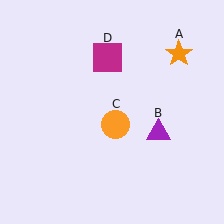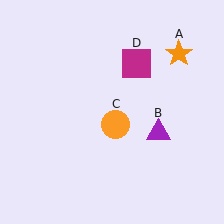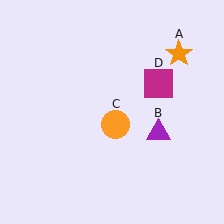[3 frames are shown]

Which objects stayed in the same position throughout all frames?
Orange star (object A) and purple triangle (object B) and orange circle (object C) remained stationary.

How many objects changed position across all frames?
1 object changed position: magenta square (object D).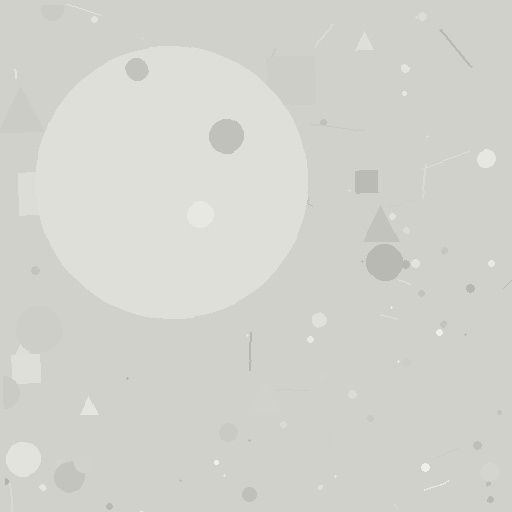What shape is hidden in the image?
A circle is hidden in the image.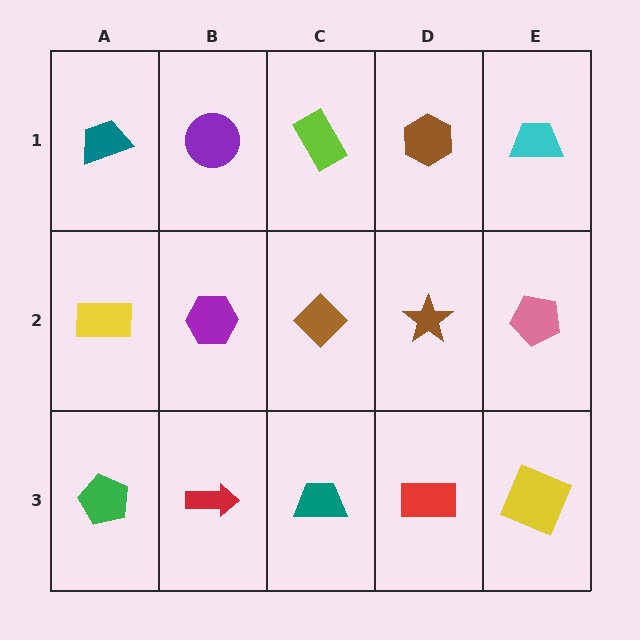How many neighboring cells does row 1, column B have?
3.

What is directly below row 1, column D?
A brown star.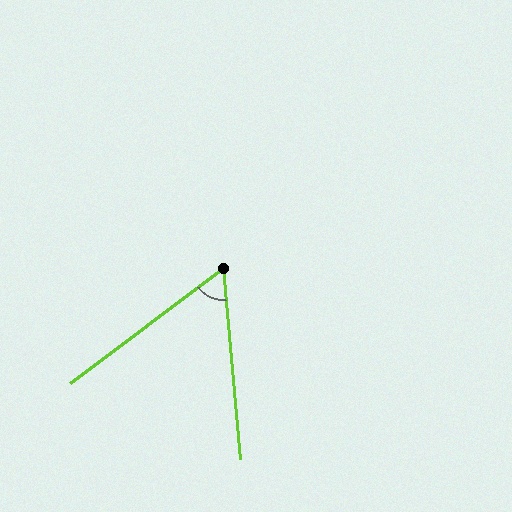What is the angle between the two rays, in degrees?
Approximately 58 degrees.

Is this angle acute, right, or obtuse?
It is acute.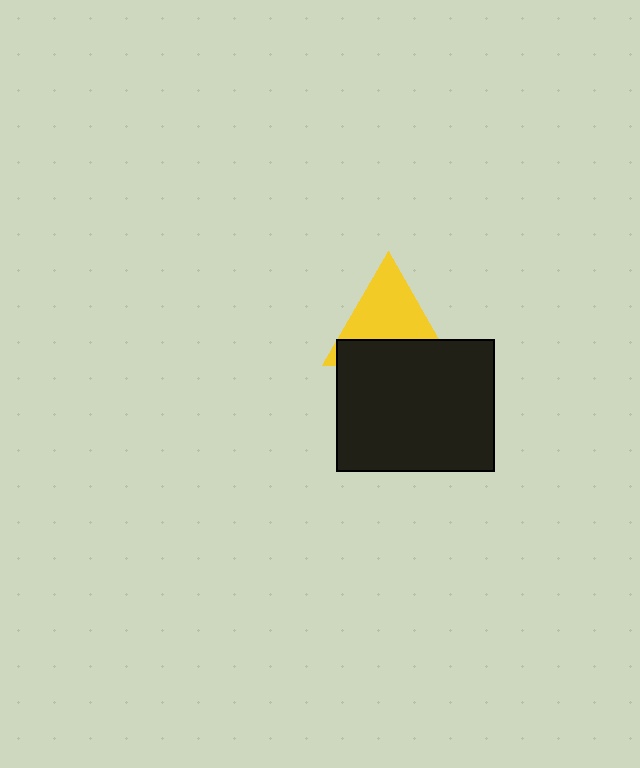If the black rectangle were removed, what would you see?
You would see the complete yellow triangle.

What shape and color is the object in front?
The object in front is a black rectangle.